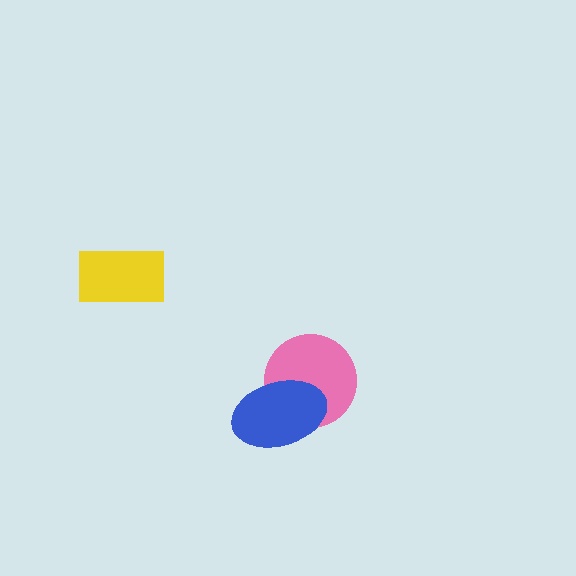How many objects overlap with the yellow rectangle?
0 objects overlap with the yellow rectangle.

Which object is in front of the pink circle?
The blue ellipse is in front of the pink circle.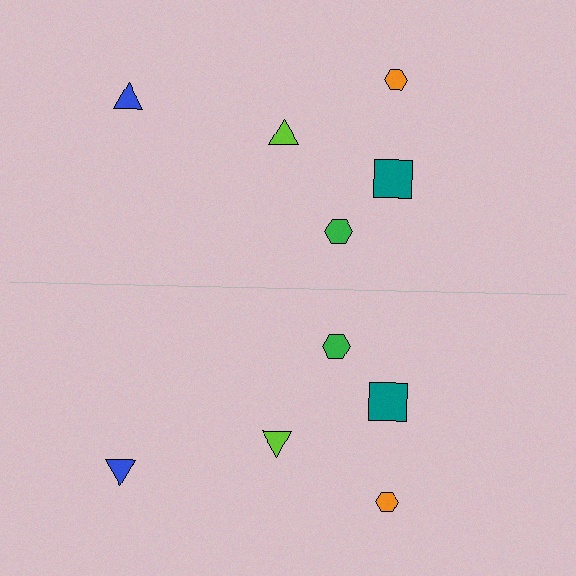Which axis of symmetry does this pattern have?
The pattern has a horizontal axis of symmetry running through the center of the image.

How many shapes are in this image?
There are 10 shapes in this image.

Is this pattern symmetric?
Yes, this pattern has bilateral (reflection) symmetry.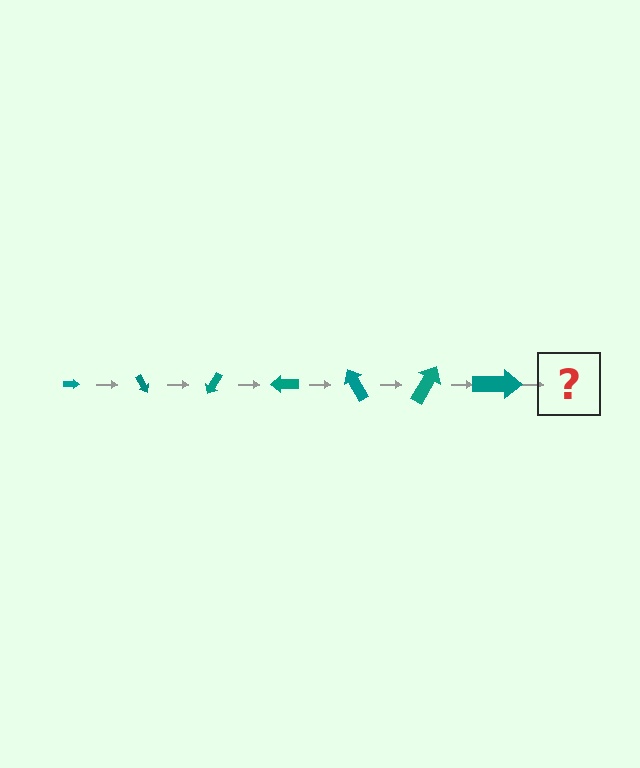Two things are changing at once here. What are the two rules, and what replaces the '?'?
The two rules are that the arrow grows larger each step and it rotates 60 degrees each step. The '?' should be an arrow, larger than the previous one and rotated 420 degrees from the start.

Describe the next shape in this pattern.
It should be an arrow, larger than the previous one and rotated 420 degrees from the start.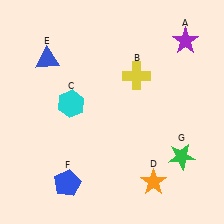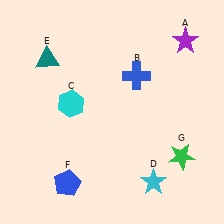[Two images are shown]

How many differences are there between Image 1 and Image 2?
There are 3 differences between the two images.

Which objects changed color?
B changed from yellow to blue. D changed from orange to cyan. E changed from blue to teal.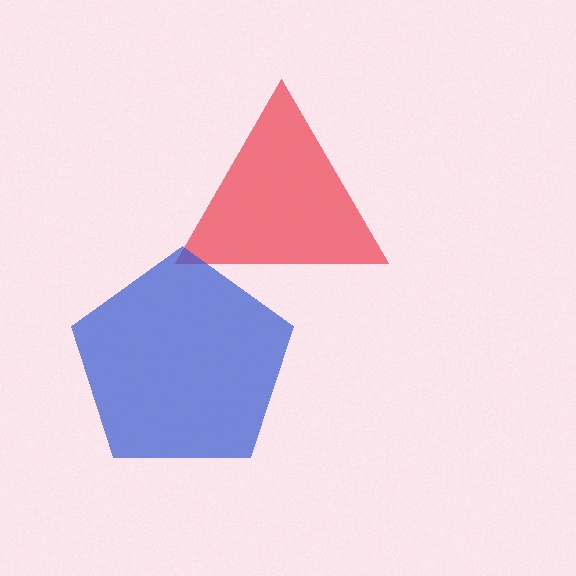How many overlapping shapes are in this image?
There are 2 overlapping shapes in the image.